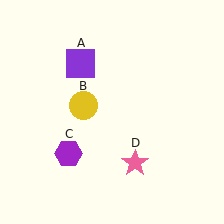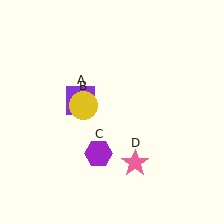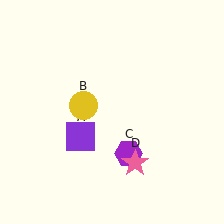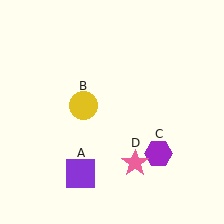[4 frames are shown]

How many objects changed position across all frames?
2 objects changed position: purple square (object A), purple hexagon (object C).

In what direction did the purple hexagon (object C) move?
The purple hexagon (object C) moved right.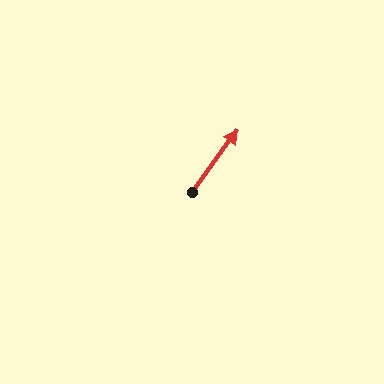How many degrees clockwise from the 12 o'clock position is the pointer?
Approximately 36 degrees.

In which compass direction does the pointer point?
Northeast.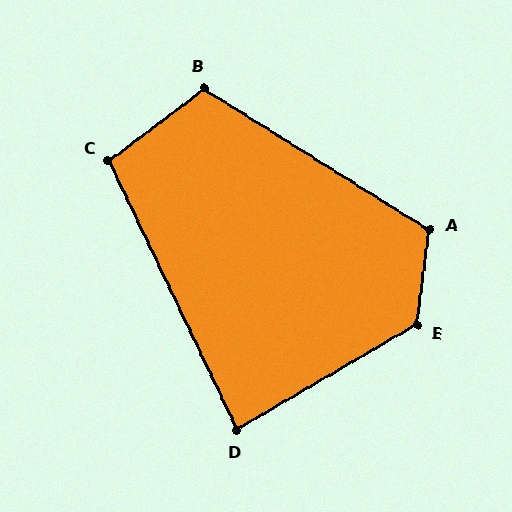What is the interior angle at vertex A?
Approximately 115 degrees (obtuse).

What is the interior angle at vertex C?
Approximately 102 degrees (obtuse).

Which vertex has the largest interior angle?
E, at approximately 127 degrees.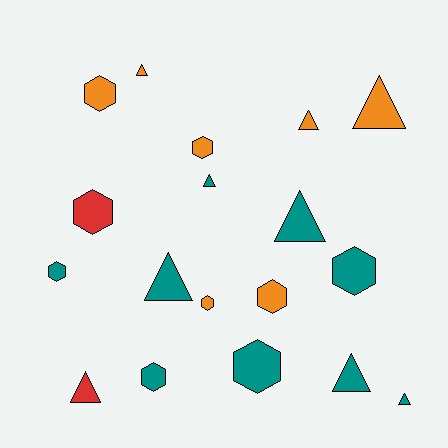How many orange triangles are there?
There are 3 orange triangles.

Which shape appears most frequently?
Hexagon, with 9 objects.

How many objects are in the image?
There are 18 objects.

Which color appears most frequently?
Teal, with 9 objects.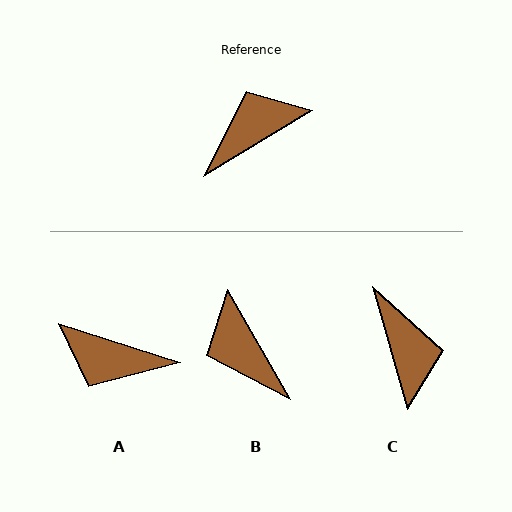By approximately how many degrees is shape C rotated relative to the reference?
Approximately 105 degrees clockwise.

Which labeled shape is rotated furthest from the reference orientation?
A, about 132 degrees away.